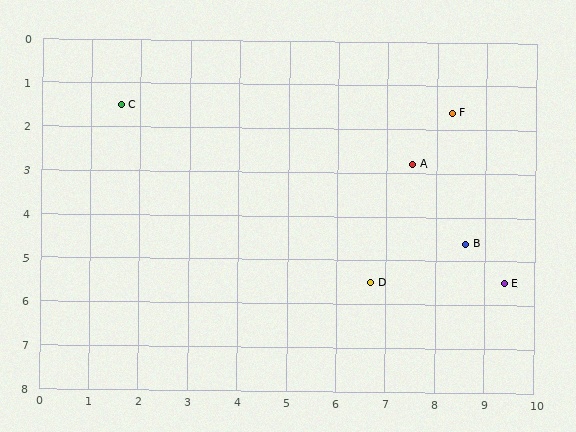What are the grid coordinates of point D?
Point D is at approximately (6.7, 5.5).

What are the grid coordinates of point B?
Point B is at approximately (8.6, 4.6).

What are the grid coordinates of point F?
Point F is at approximately (8.3, 1.6).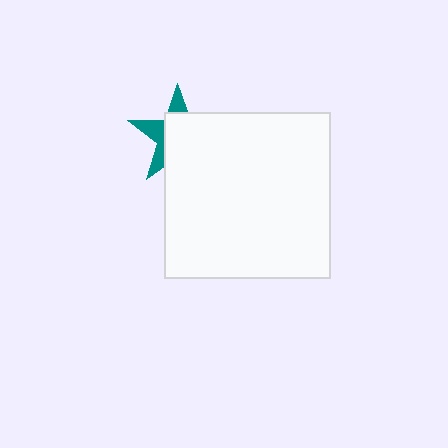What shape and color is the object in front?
The object in front is a white square.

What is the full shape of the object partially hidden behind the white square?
The partially hidden object is a teal star.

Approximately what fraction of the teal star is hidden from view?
Roughly 66% of the teal star is hidden behind the white square.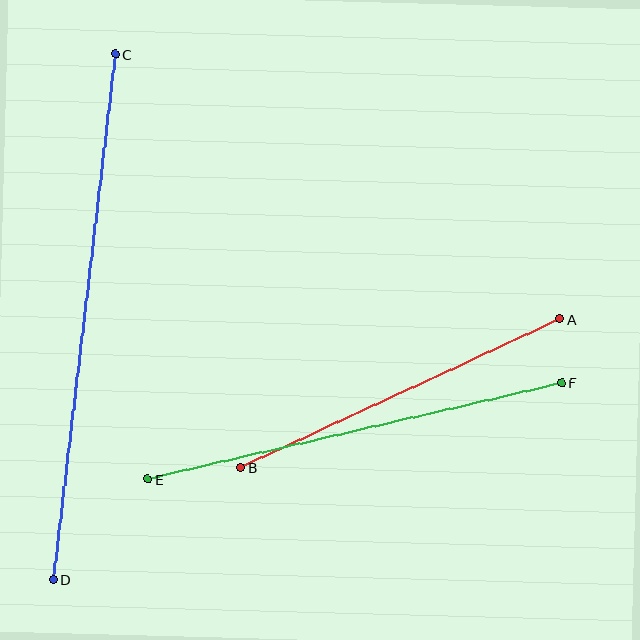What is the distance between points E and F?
The distance is approximately 425 pixels.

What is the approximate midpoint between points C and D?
The midpoint is at approximately (84, 317) pixels.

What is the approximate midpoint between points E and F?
The midpoint is at approximately (355, 431) pixels.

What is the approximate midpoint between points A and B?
The midpoint is at approximately (400, 393) pixels.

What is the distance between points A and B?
The distance is approximately 352 pixels.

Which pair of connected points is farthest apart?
Points C and D are farthest apart.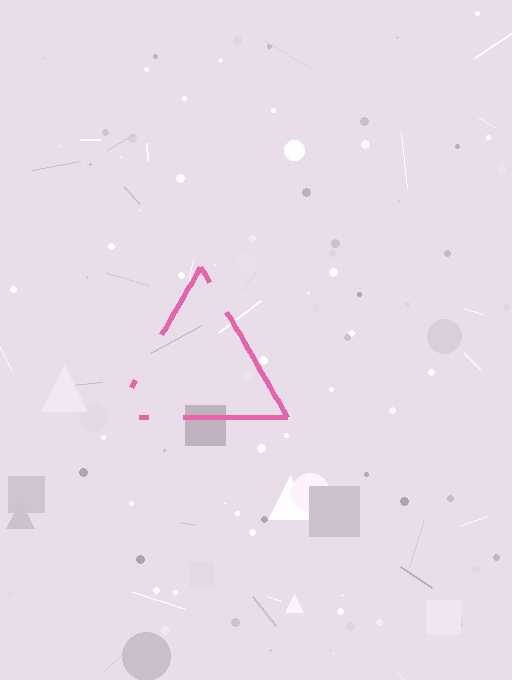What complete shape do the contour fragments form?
The contour fragments form a triangle.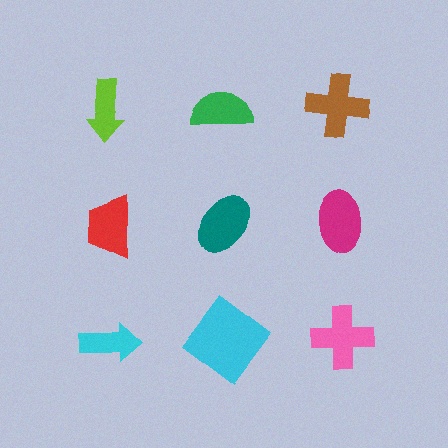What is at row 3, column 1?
A cyan arrow.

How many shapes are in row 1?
3 shapes.